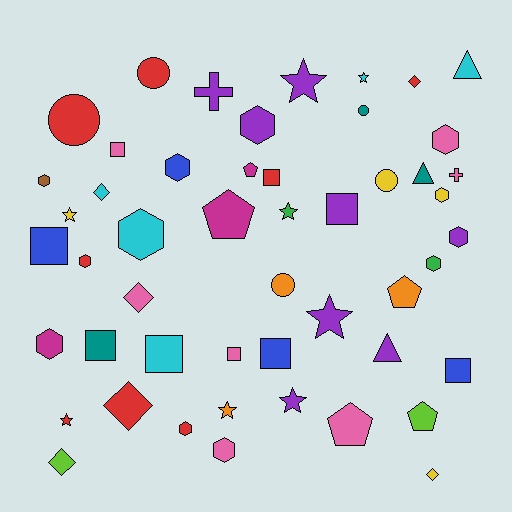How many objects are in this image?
There are 50 objects.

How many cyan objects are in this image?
There are 5 cyan objects.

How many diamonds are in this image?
There are 6 diamonds.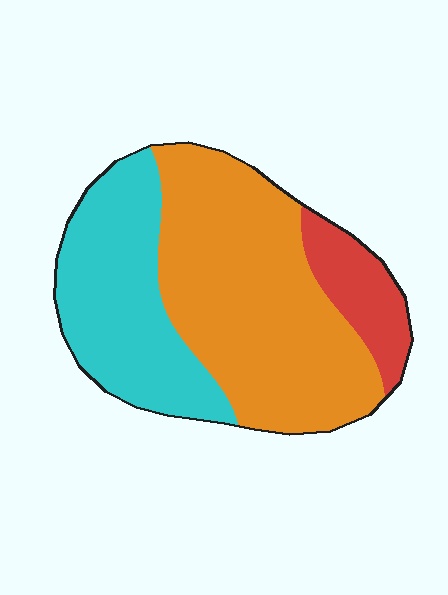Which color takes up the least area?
Red, at roughly 10%.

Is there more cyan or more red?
Cyan.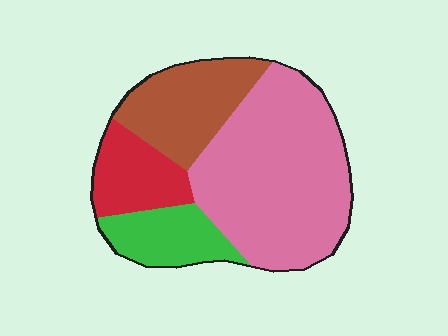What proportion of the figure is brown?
Brown covers 21% of the figure.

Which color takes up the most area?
Pink, at roughly 50%.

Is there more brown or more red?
Brown.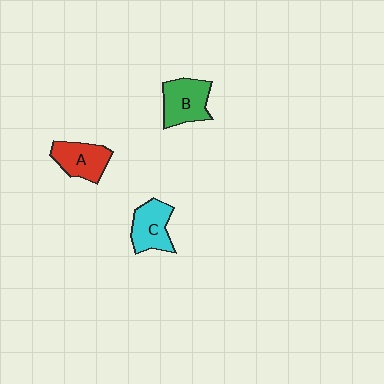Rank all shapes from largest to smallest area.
From largest to smallest: B (green), C (cyan), A (red).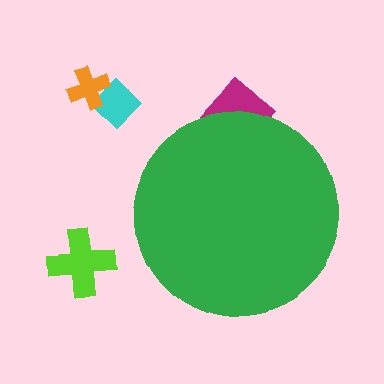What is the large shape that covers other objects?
A green circle.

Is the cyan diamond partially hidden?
No, the cyan diamond is fully visible.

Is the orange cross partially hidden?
No, the orange cross is fully visible.